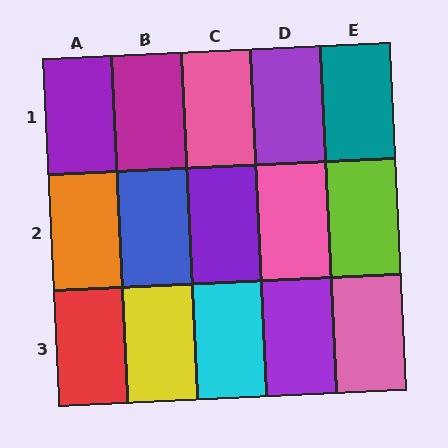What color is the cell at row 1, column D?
Purple.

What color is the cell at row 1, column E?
Teal.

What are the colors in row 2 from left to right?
Orange, blue, purple, pink, lime.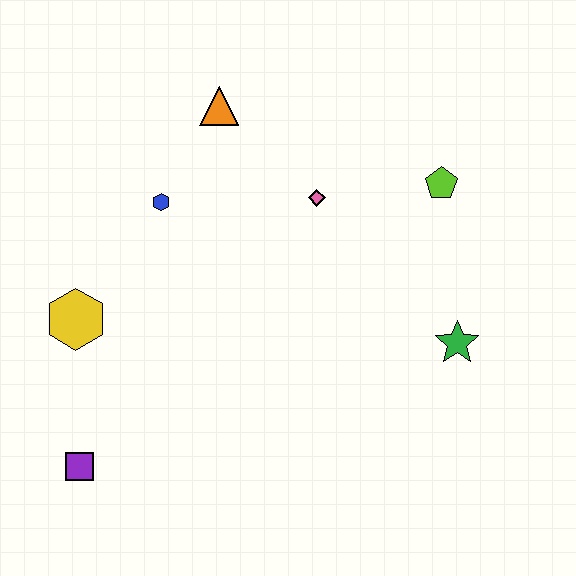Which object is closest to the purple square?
The yellow hexagon is closest to the purple square.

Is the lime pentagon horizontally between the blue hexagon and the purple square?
No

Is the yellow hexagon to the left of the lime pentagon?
Yes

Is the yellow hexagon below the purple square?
No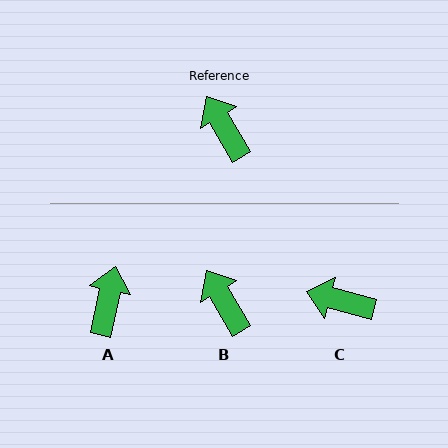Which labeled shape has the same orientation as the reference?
B.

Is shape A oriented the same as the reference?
No, it is off by about 42 degrees.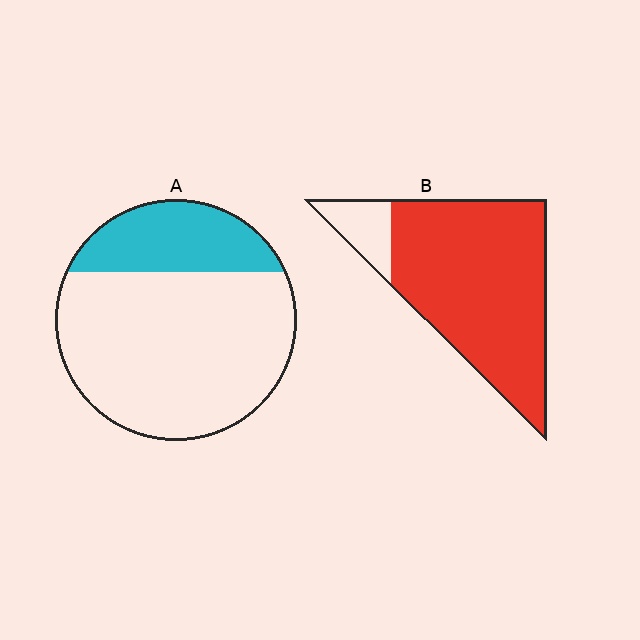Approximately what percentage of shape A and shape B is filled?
A is approximately 25% and B is approximately 85%.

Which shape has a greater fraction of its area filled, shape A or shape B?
Shape B.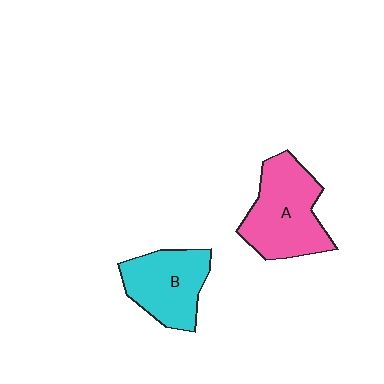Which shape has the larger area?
Shape A (pink).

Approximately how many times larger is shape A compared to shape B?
Approximately 1.2 times.